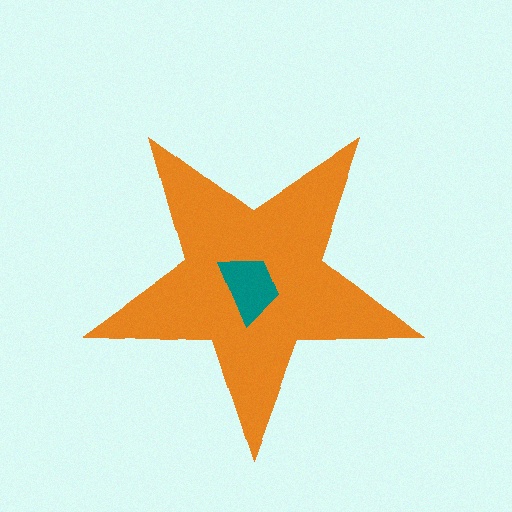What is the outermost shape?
The orange star.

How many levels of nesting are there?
2.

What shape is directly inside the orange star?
The teal trapezoid.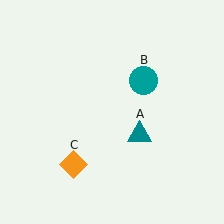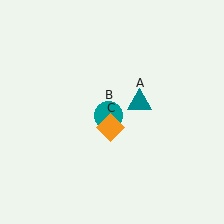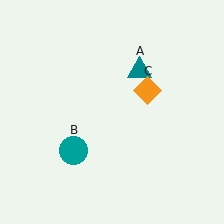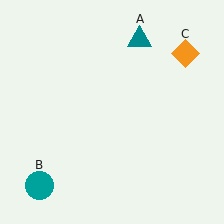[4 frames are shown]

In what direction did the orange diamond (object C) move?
The orange diamond (object C) moved up and to the right.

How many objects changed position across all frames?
3 objects changed position: teal triangle (object A), teal circle (object B), orange diamond (object C).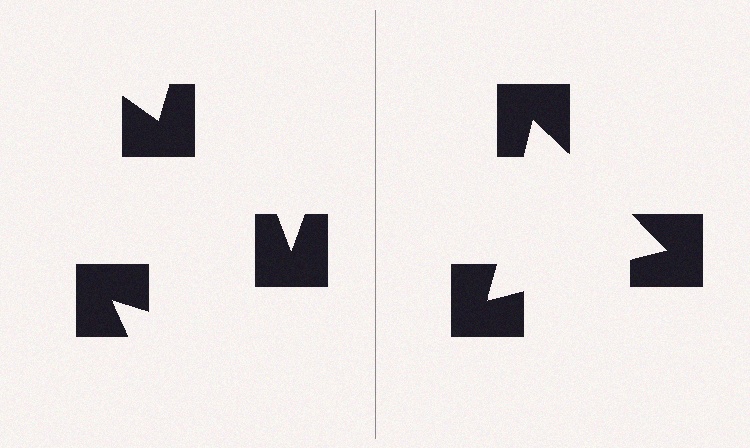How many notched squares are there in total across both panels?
6 — 3 on each side.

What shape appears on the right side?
An illusory triangle.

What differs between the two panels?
The notched squares are positioned identically on both sides; only the wedge orientations differ. On the right they align to a triangle; on the left they are misaligned.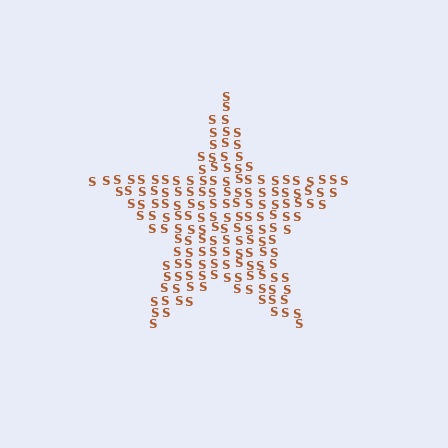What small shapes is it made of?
It is made of small letter S's.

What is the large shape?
The large shape is a star.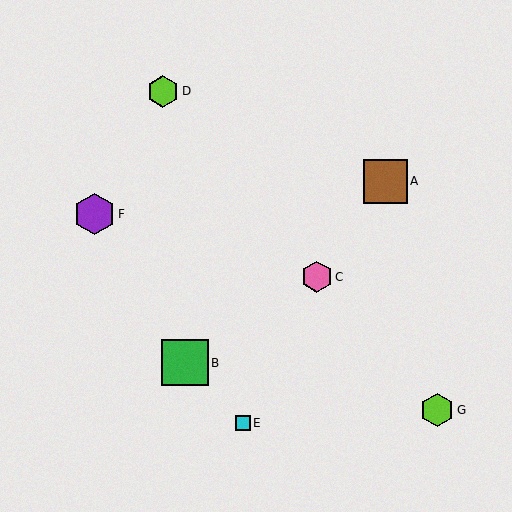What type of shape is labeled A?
Shape A is a brown square.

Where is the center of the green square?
The center of the green square is at (185, 363).